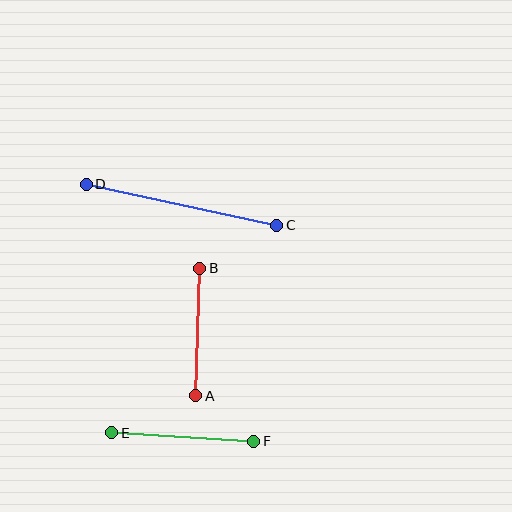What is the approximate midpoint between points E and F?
The midpoint is at approximately (183, 437) pixels.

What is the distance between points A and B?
The distance is approximately 128 pixels.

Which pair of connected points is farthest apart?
Points C and D are farthest apart.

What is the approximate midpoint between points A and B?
The midpoint is at approximately (198, 332) pixels.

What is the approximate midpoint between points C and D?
The midpoint is at approximately (181, 205) pixels.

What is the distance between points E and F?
The distance is approximately 142 pixels.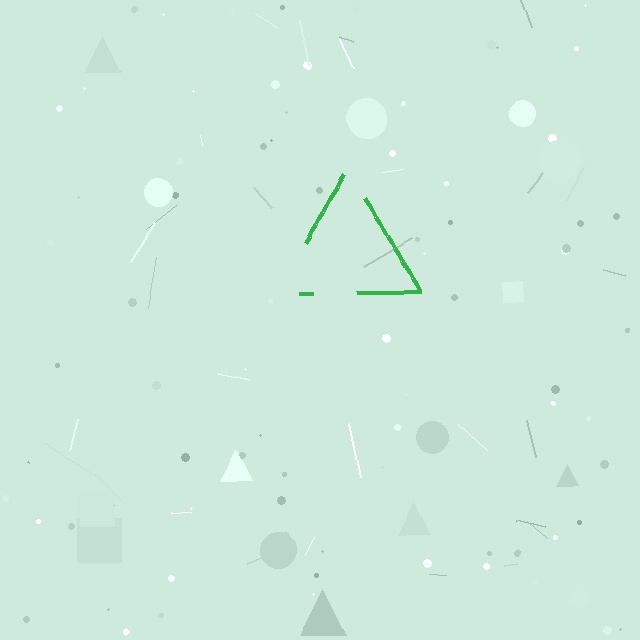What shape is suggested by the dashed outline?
The dashed outline suggests a triangle.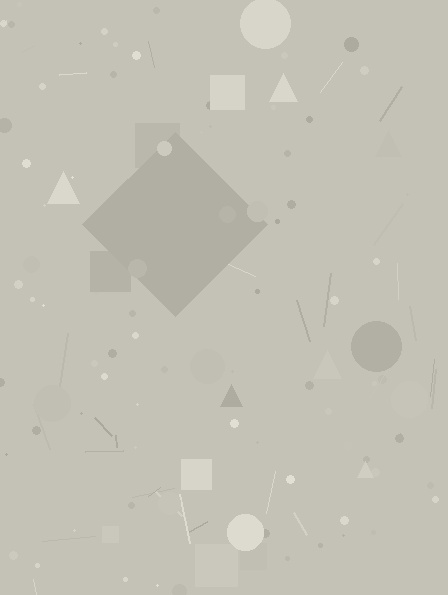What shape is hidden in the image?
A diamond is hidden in the image.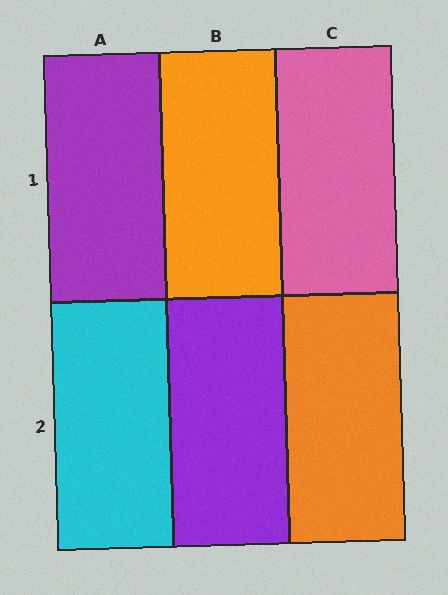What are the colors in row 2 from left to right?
Cyan, purple, orange.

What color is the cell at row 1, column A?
Purple.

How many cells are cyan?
1 cell is cyan.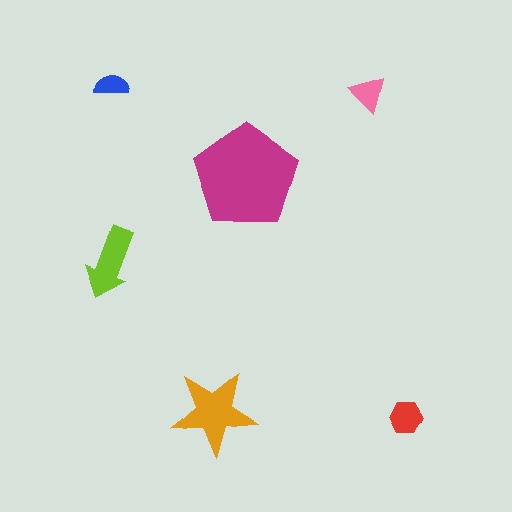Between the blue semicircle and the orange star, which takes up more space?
The orange star.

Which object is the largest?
The magenta pentagon.